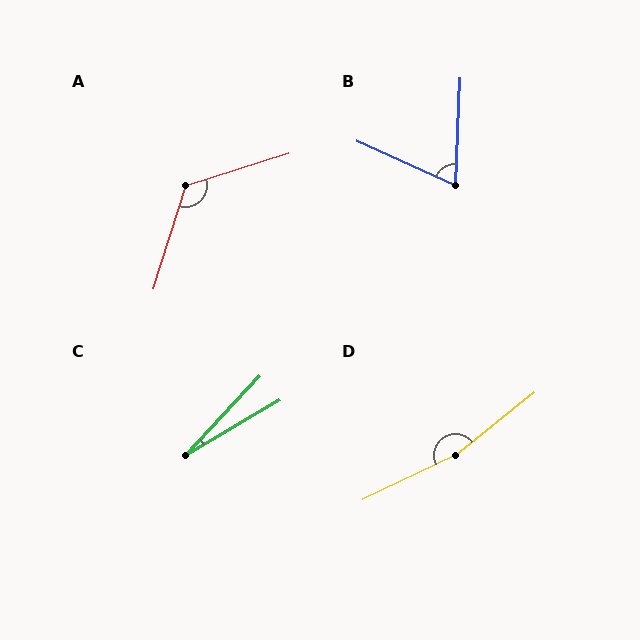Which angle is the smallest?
C, at approximately 16 degrees.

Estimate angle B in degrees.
Approximately 68 degrees.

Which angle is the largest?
D, at approximately 167 degrees.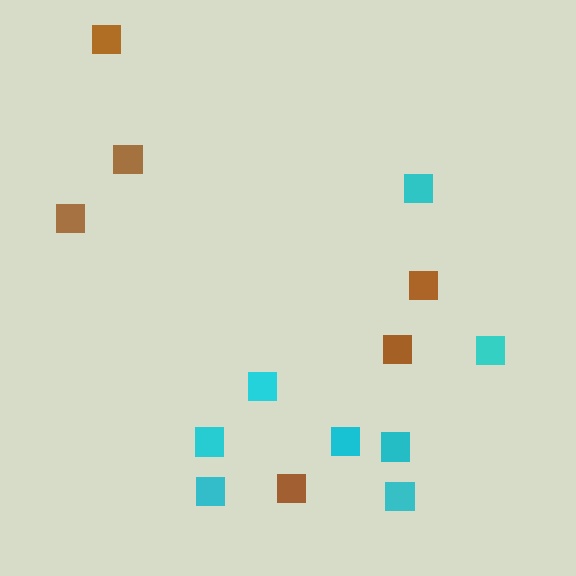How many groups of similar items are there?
There are 2 groups: one group of brown squares (6) and one group of cyan squares (8).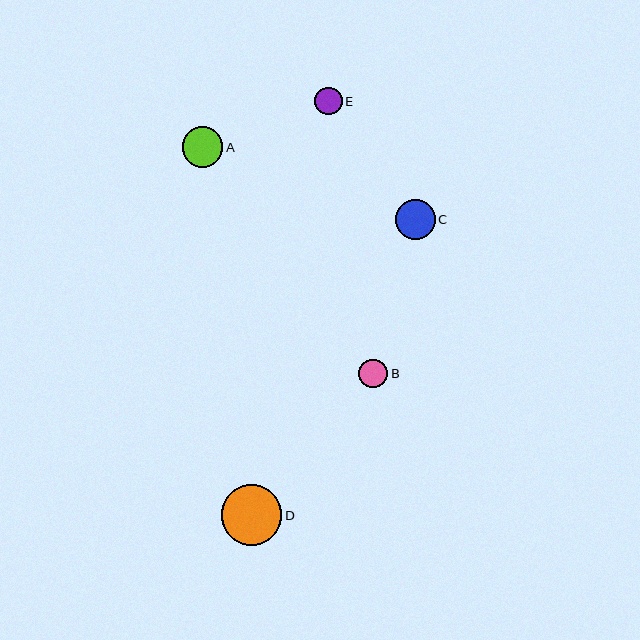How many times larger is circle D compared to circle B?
Circle D is approximately 2.1 times the size of circle B.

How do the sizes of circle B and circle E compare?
Circle B and circle E are approximately the same size.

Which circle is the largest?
Circle D is the largest with a size of approximately 60 pixels.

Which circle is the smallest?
Circle E is the smallest with a size of approximately 28 pixels.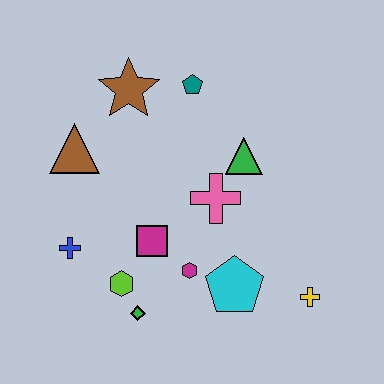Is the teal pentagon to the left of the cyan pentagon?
Yes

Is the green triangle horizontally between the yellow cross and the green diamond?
Yes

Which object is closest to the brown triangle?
The brown star is closest to the brown triangle.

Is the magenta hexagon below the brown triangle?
Yes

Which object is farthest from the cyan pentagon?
The brown star is farthest from the cyan pentagon.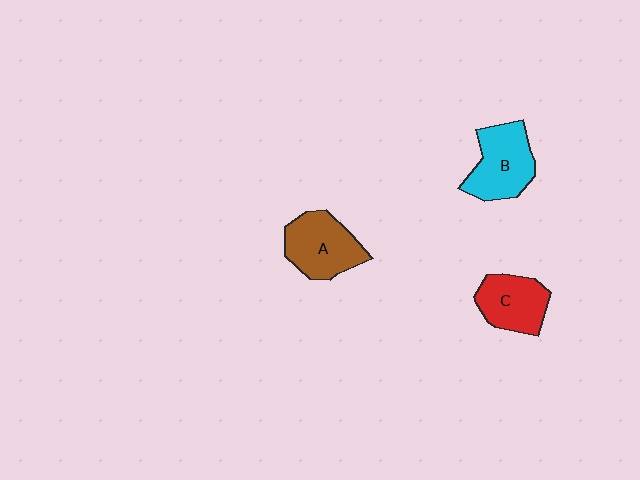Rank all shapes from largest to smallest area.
From largest to smallest: B (cyan), A (brown), C (red).